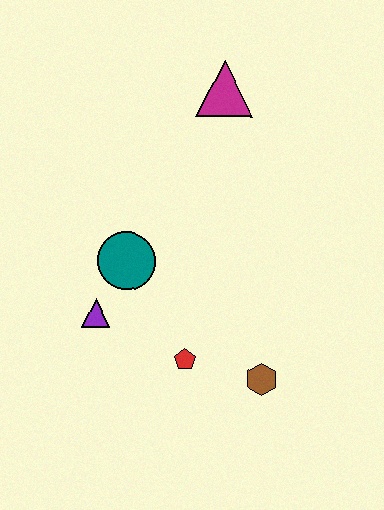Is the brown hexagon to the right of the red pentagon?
Yes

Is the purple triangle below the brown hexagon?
No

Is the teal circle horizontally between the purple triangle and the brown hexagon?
Yes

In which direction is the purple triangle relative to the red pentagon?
The purple triangle is to the left of the red pentagon.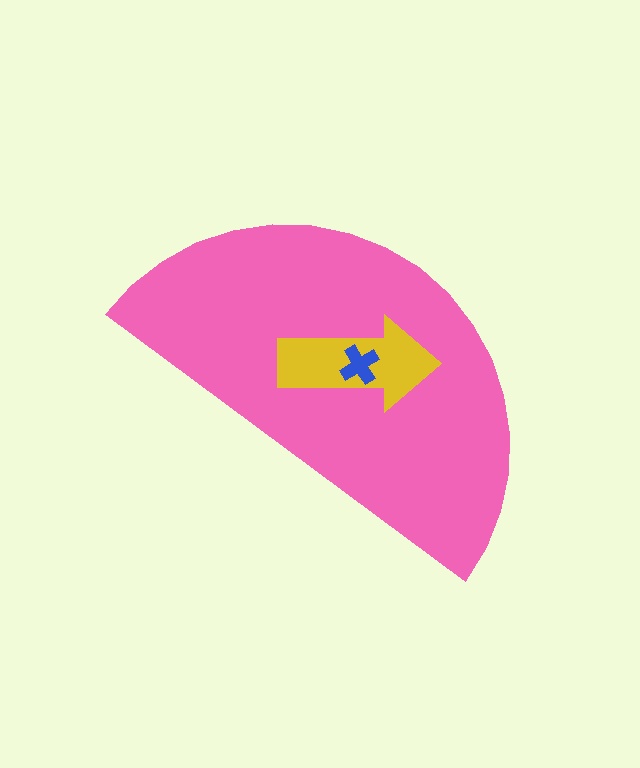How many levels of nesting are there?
3.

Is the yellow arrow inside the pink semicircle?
Yes.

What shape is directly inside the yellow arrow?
The blue cross.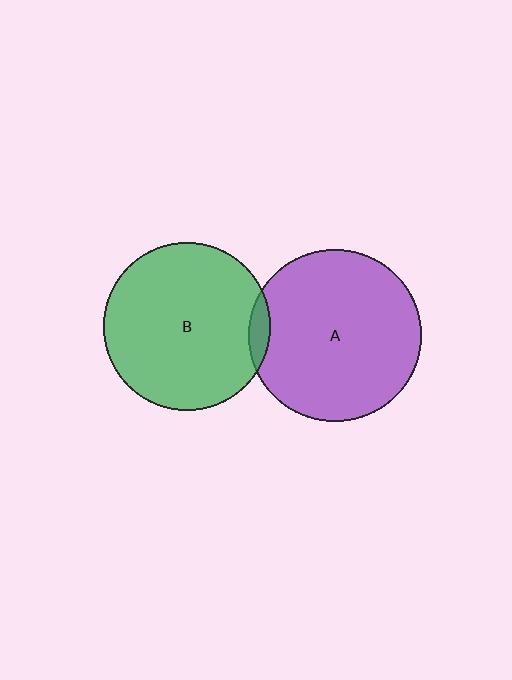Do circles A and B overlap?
Yes.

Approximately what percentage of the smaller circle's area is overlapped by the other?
Approximately 5%.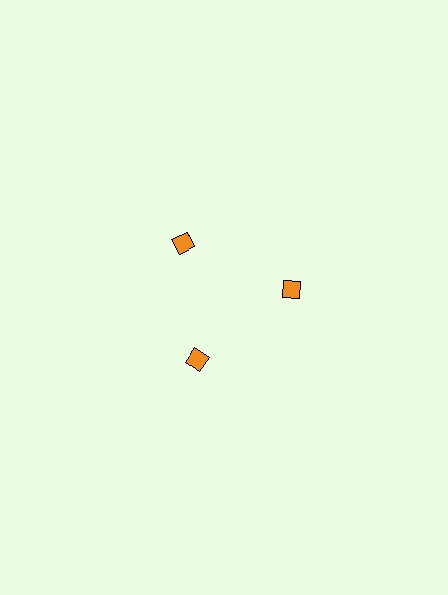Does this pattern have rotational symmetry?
Yes, this pattern has 3-fold rotational symmetry. It looks the same after rotating 120 degrees around the center.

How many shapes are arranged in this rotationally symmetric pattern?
There are 3 shapes, arranged in 3 groups of 1.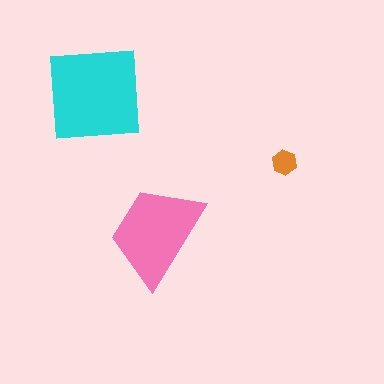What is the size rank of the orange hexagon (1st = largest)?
3rd.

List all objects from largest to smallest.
The cyan square, the pink trapezoid, the orange hexagon.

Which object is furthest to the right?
The orange hexagon is rightmost.